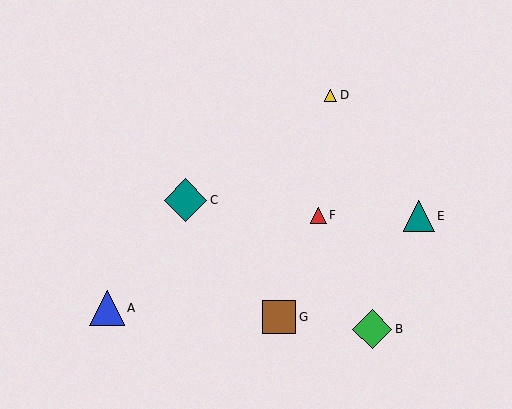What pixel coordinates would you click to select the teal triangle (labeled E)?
Click at (419, 216) to select the teal triangle E.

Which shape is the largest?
The teal diamond (labeled C) is the largest.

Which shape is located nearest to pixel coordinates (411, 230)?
The teal triangle (labeled E) at (419, 216) is nearest to that location.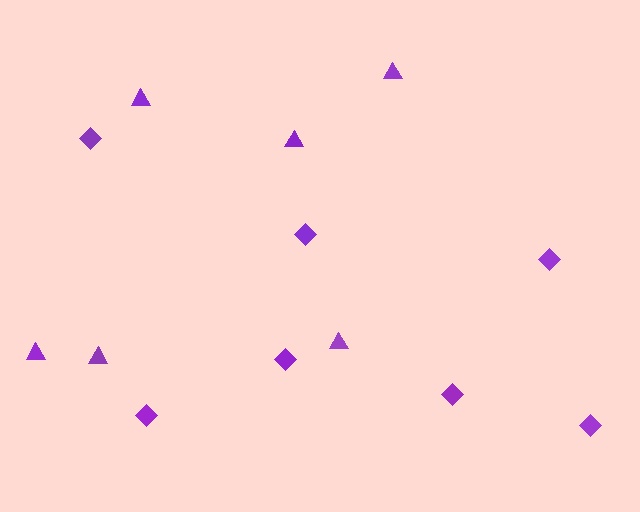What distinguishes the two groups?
There are 2 groups: one group of diamonds (7) and one group of triangles (6).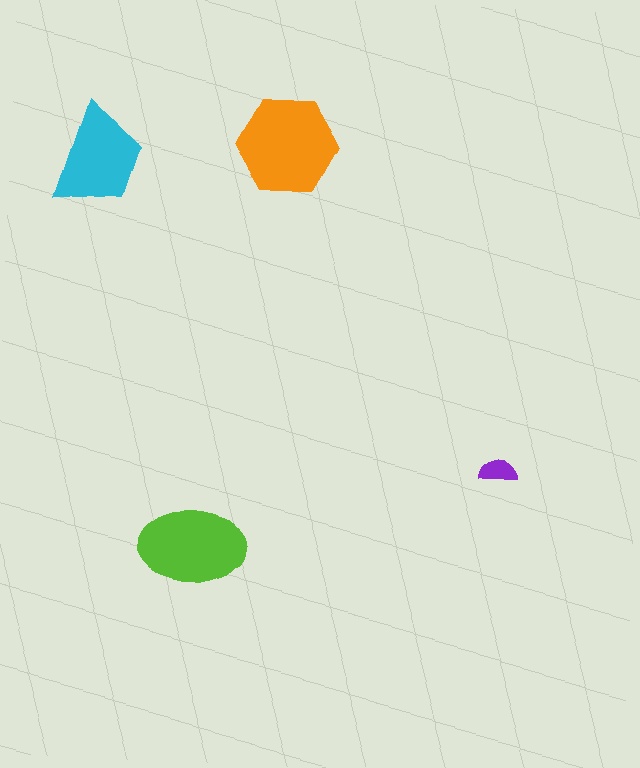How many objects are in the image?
There are 4 objects in the image.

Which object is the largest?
The orange hexagon.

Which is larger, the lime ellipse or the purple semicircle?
The lime ellipse.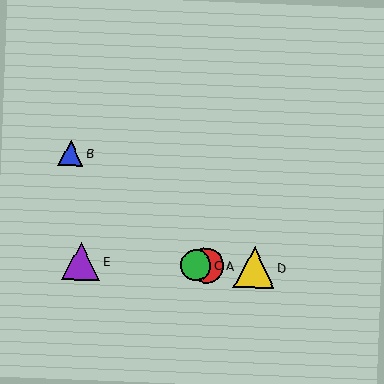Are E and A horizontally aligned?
Yes, both are at y≈261.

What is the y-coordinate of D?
Object D is at y≈268.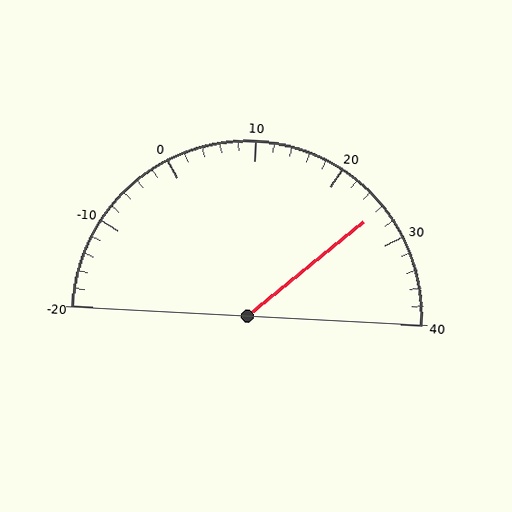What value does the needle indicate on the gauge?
The needle indicates approximately 26.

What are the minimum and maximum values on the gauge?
The gauge ranges from -20 to 40.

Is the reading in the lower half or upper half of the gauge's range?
The reading is in the upper half of the range (-20 to 40).